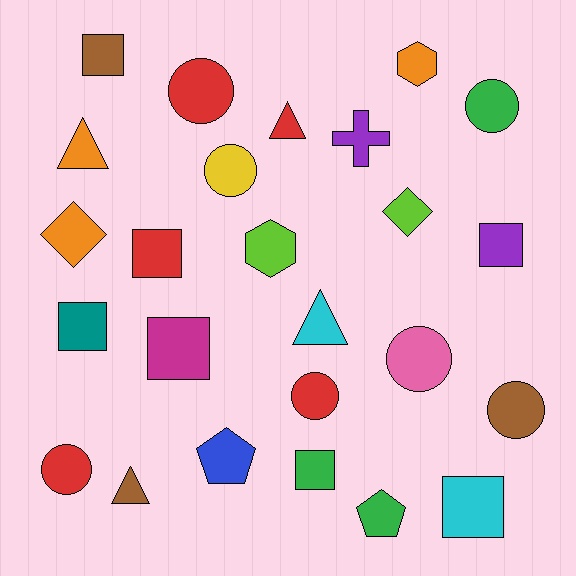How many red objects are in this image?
There are 5 red objects.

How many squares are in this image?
There are 7 squares.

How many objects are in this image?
There are 25 objects.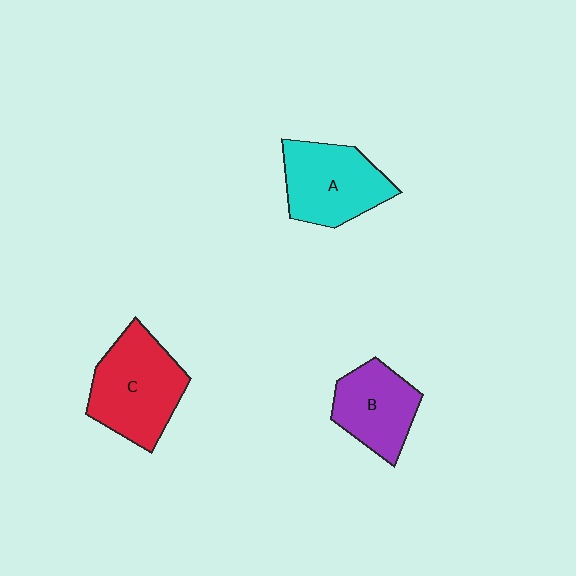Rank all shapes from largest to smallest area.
From largest to smallest: C (red), A (cyan), B (purple).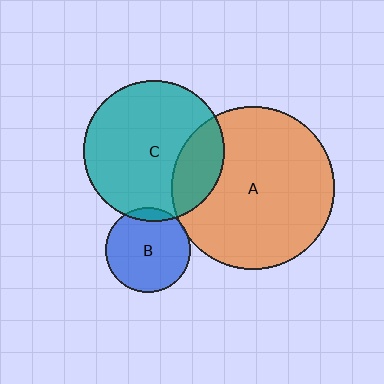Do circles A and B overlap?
Yes.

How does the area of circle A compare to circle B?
Approximately 3.7 times.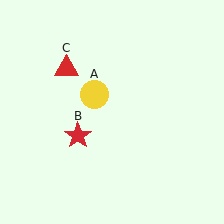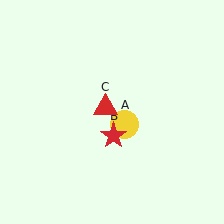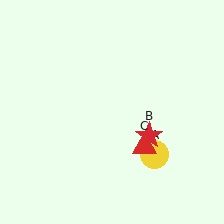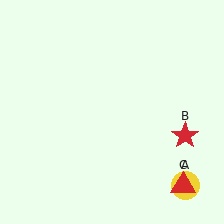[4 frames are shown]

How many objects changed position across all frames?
3 objects changed position: yellow circle (object A), red star (object B), red triangle (object C).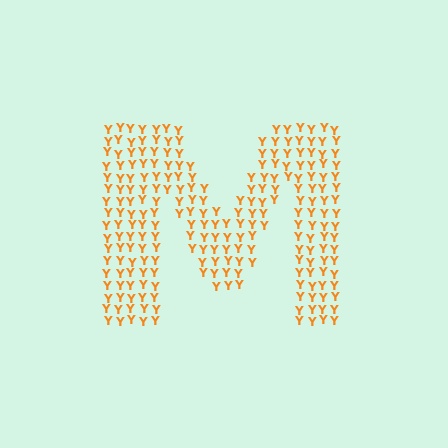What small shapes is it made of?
It is made of small letter Y's.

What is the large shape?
The large shape is the letter M.